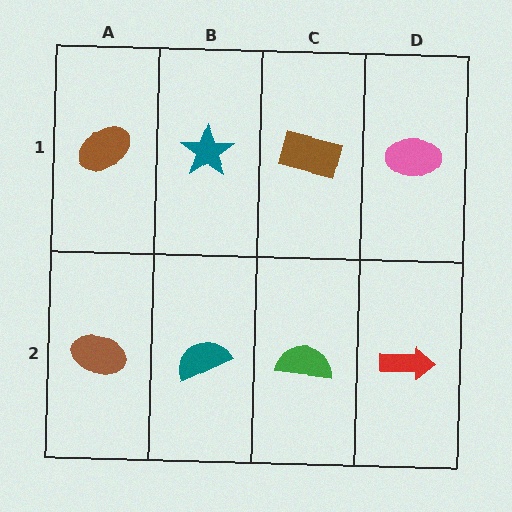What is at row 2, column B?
A teal semicircle.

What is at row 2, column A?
A brown ellipse.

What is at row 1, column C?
A brown rectangle.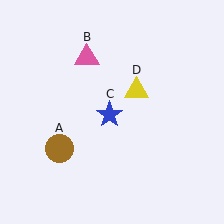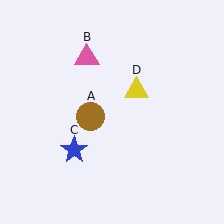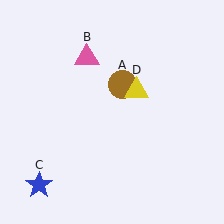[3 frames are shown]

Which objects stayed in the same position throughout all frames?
Pink triangle (object B) and yellow triangle (object D) remained stationary.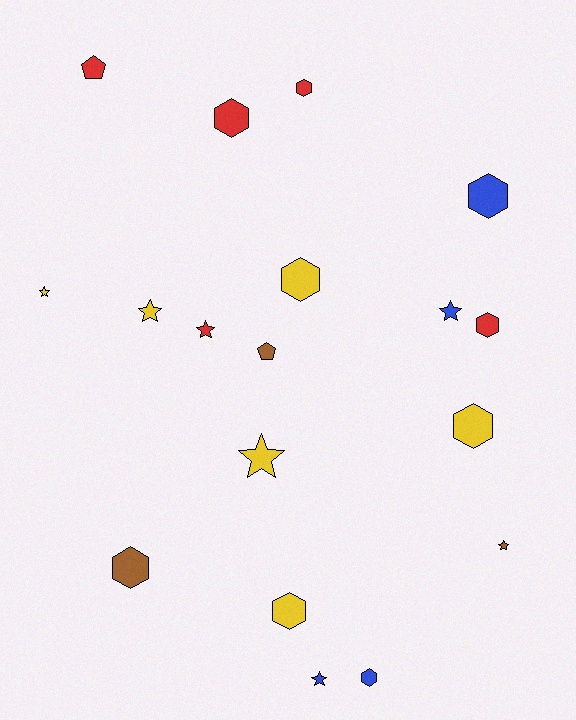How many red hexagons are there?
There are 3 red hexagons.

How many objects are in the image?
There are 18 objects.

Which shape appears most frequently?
Hexagon, with 9 objects.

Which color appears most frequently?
Yellow, with 6 objects.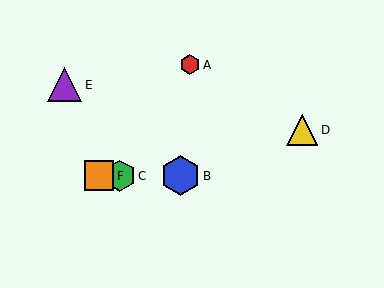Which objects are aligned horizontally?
Objects B, C, F are aligned horizontally.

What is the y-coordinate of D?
Object D is at y≈130.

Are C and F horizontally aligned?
Yes, both are at y≈176.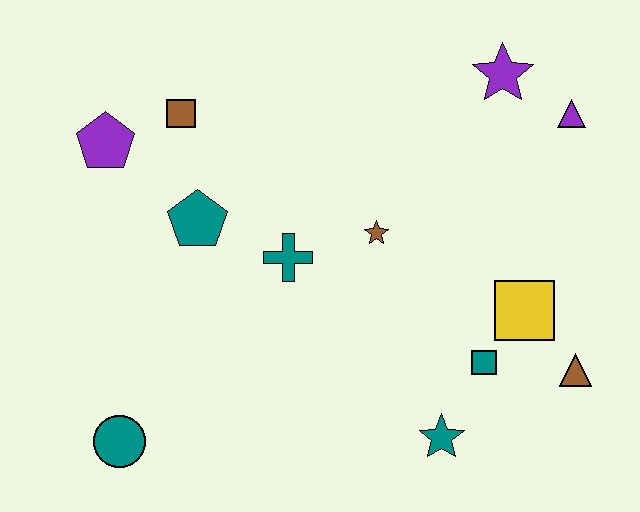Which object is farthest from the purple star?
The teal circle is farthest from the purple star.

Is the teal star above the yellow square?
No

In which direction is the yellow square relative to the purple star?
The yellow square is below the purple star.